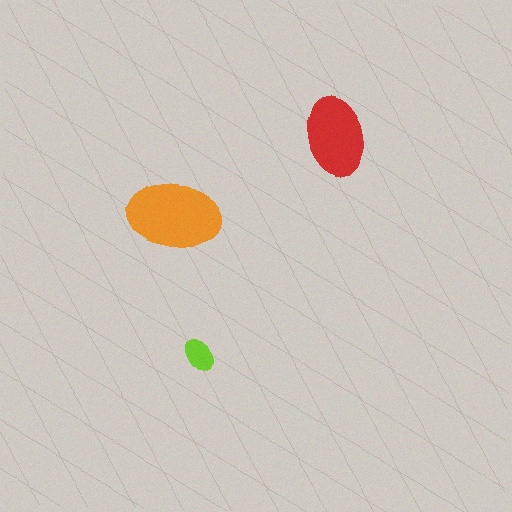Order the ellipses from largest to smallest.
the orange one, the red one, the lime one.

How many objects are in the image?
There are 3 objects in the image.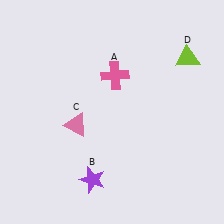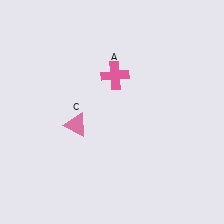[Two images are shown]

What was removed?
The lime triangle (D), the purple star (B) were removed in Image 2.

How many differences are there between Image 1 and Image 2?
There are 2 differences between the two images.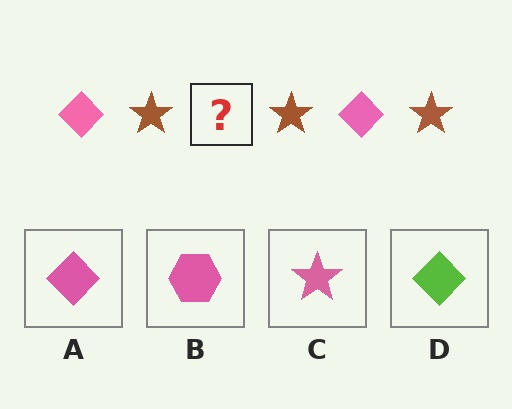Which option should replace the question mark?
Option A.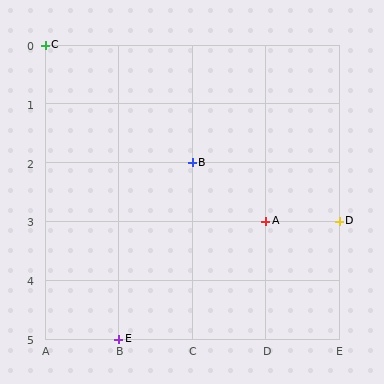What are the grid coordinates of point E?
Point E is at grid coordinates (B, 5).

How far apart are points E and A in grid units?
Points E and A are 2 columns and 2 rows apart (about 2.8 grid units diagonally).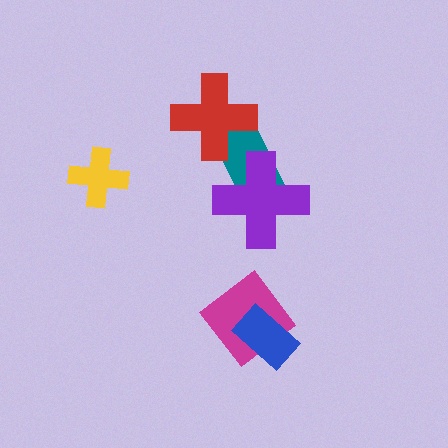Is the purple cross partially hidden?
No, no other shape covers it.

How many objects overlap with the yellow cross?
0 objects overlap with the yellow cross.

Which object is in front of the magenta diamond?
The blue rectangle is in front of the magenta diamond.